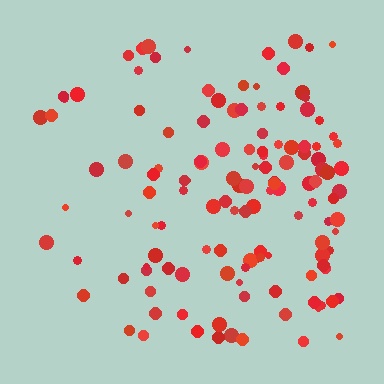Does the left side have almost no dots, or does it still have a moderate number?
Still a moderate number, just noticeably fewer than the right.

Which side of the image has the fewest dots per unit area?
The left.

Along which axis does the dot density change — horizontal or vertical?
Horizontal.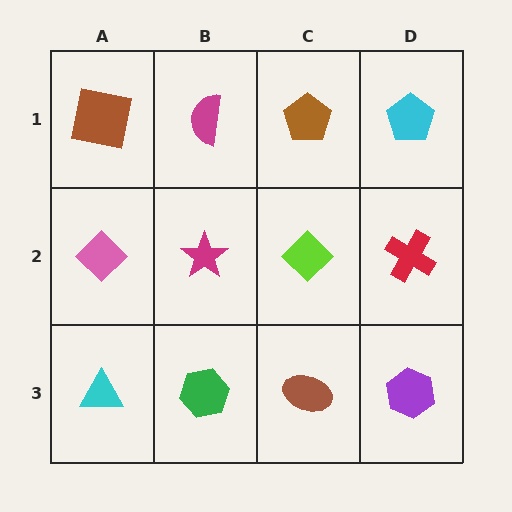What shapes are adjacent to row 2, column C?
A brown pentagon (row 1, column C), a brown ellipse (row 3, column C), a magenta star (row 2, column B), a red cross (row 2, column D).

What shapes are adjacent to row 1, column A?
A pink diamond (row 2, column A), a magenta semicircle (row 1, column B).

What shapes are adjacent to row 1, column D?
A red cross (row 2, column D), a brown pentagon (row 1, column C).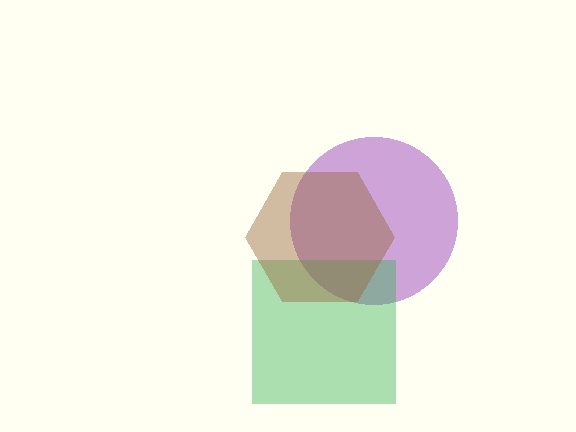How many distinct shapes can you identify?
There are 3 distinct shapes: a purple circle, a green square, a brown hexagon.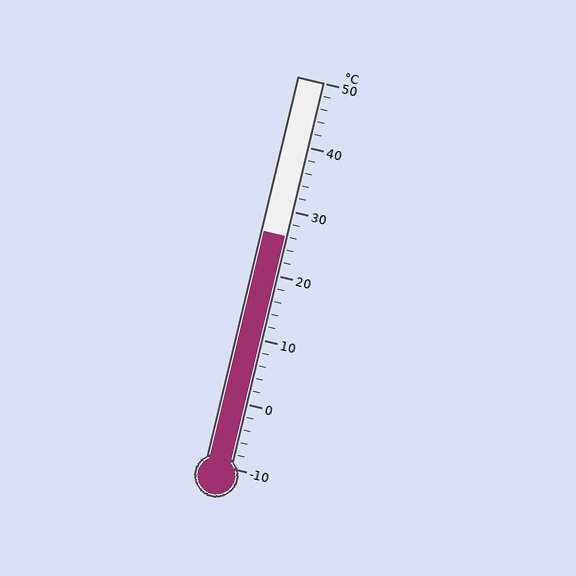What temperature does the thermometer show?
The thermometer shows approximately 26°C.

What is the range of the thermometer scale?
The thermometer scale ranges from -10°C to 50°C.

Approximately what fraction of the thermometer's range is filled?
The thermometer is filled to approximately 60% of its range.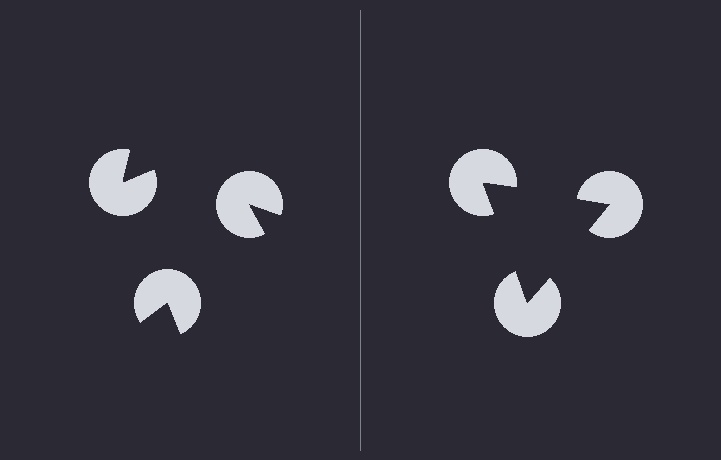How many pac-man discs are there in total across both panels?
6 — 3 on each side.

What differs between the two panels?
The pac-man discs are positioned identically on both sides; only the wedge orientations differ. On the right they align to a triangle; on the left they are misaligned.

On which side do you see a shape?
An illusory triangle appears on the right side. On the left side the wedge cuts are rotated, so no coherent shape forms.